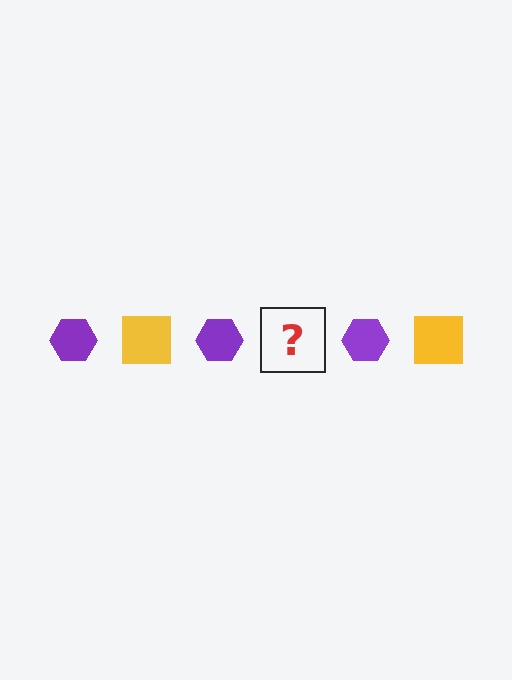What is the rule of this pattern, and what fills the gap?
The rule is that the pattern alternates between purple hexagon and yellow square. The gap should be filled with a yellow square.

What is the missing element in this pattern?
The missing element is a yellow square.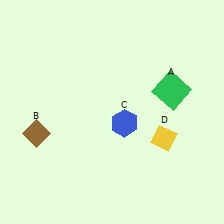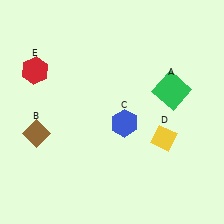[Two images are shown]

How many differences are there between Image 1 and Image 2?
There is 1 difference between the two images.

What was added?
A red hexagon (E) was added in Image 2.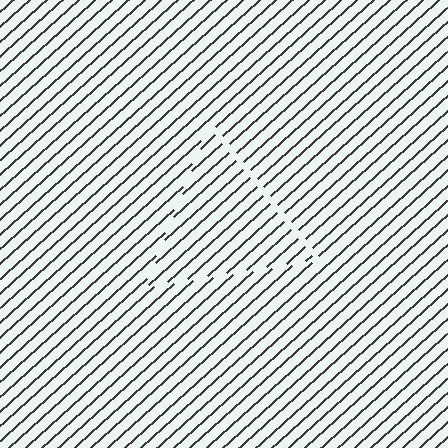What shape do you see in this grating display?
An illusory triangle. The interior of the shape contains the same grating, shifted by half a period — the contour is defined by the phase discontinuity where line-ends from the inner and outer gratings abut.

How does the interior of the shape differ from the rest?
The interior of the shape contains the same grating, shifted by half a period — the contour is defined by the phase discontinuity where line-ends from the inner and outer gratings abut.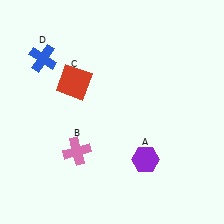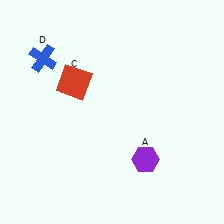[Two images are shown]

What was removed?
The pink cross (B) was removed in Image 2.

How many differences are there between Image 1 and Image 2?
There is 1 difference between the two images.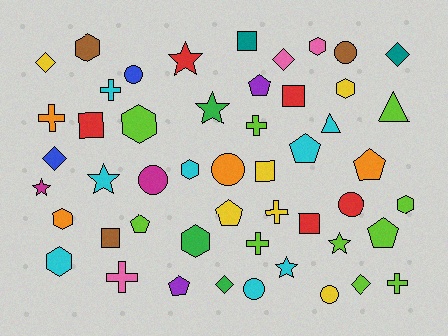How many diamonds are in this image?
There are 6 diamonds.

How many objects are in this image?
There are 50 objects.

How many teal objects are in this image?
There are 2 teal objects.